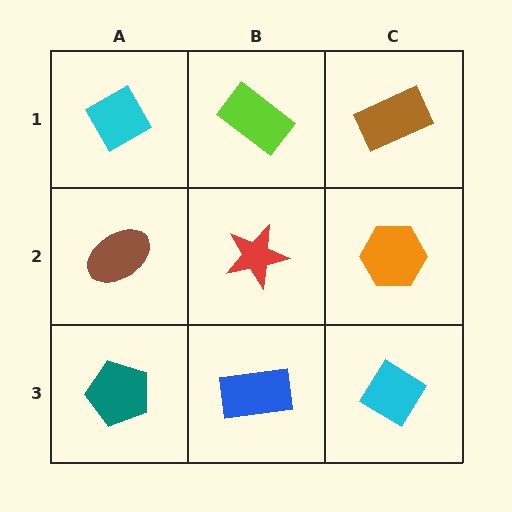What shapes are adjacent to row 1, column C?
An orange hexagon (row 2, column C), a lime rectangle (row 1, column B).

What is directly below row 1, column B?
A red star.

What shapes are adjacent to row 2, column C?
A brown rectangle (row 1, column C), a cyan diamond (row 3, column C), a red star (row 2, column B).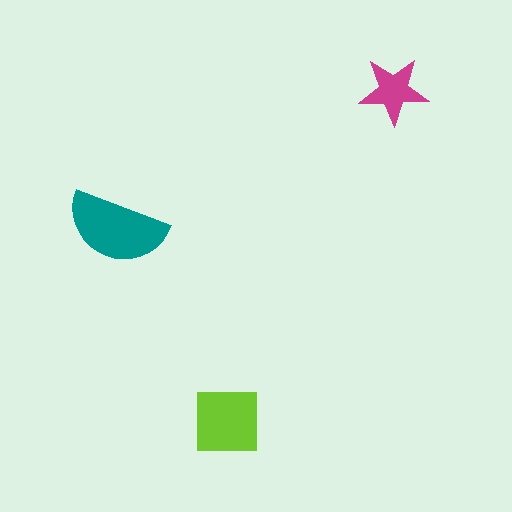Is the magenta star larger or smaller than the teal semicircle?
Smaller.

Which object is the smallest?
The magenta star.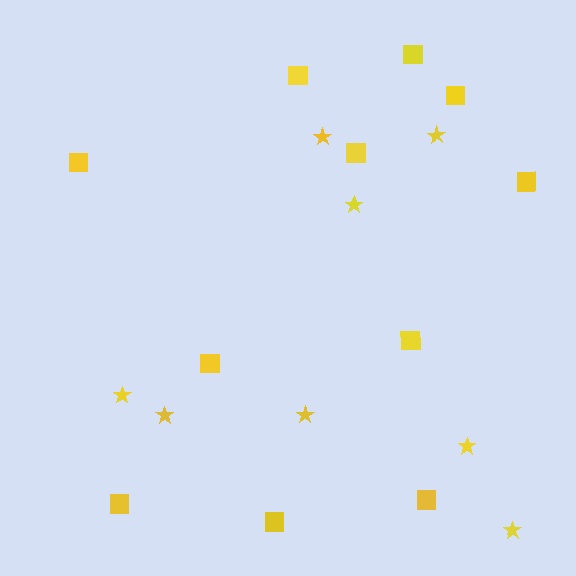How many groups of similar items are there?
There are 2 groups: one group of squares (11) and one group of stars (8).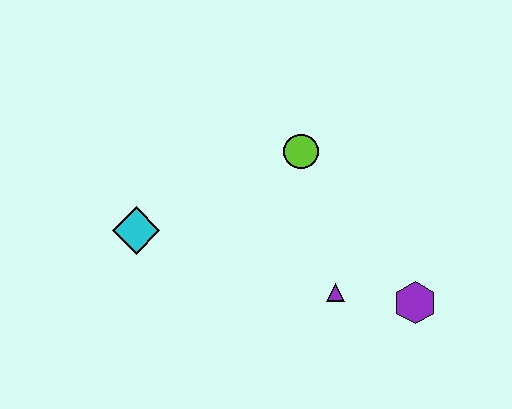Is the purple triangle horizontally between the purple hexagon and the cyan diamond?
Yes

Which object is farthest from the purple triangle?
The cyan diamond is farthest from the purple triangle.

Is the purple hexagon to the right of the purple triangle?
Yes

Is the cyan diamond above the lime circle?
No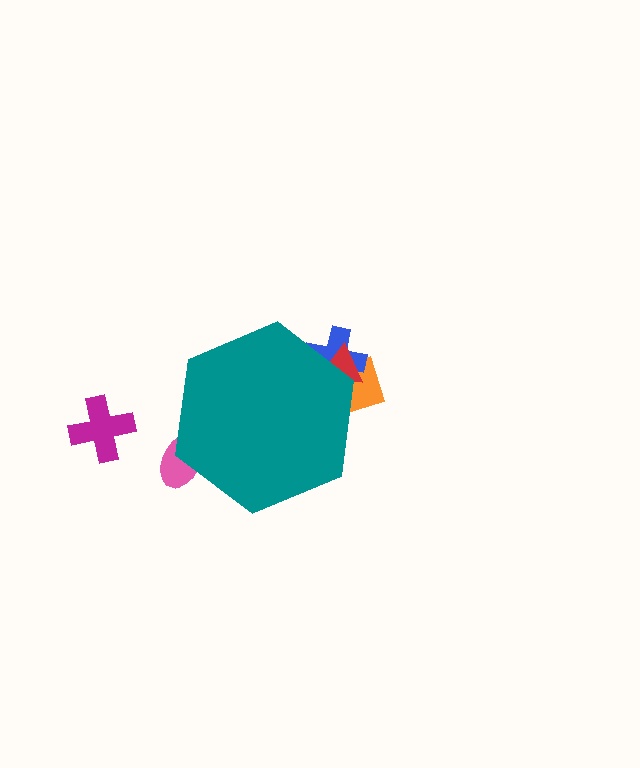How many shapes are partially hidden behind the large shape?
4 shapes are partially hidden.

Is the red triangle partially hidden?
Yes, the red triangle is partially hidden behind the teal hexagon.